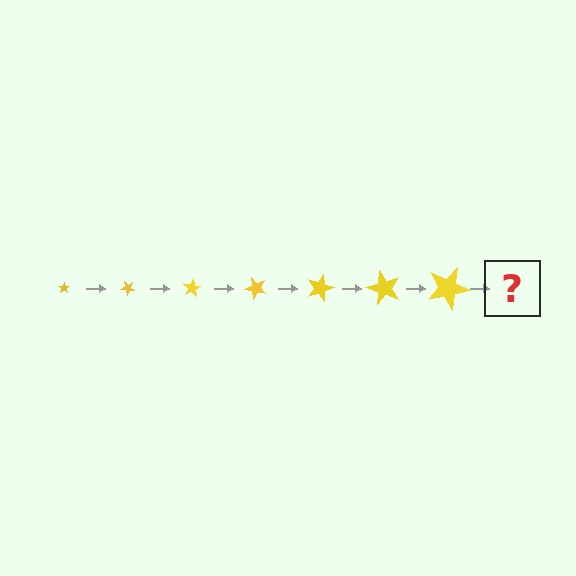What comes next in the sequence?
The next element should be a star, larger than the previous one and rotated 280 degrees from the start.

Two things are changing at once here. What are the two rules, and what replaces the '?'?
The two rules are that the star grows larger each step and it rotates 40 degrees each step. The '?' should be a star, larger than the previous one and rotated 280 degrees from the start.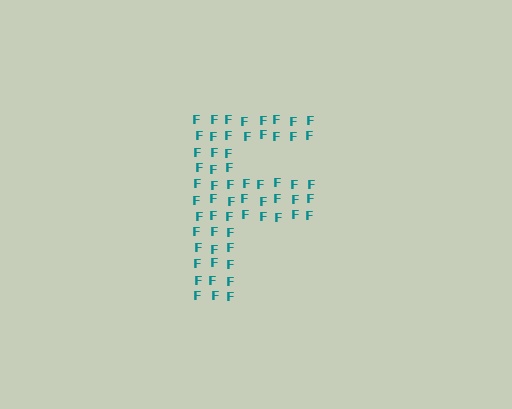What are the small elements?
The small elements are letter F's.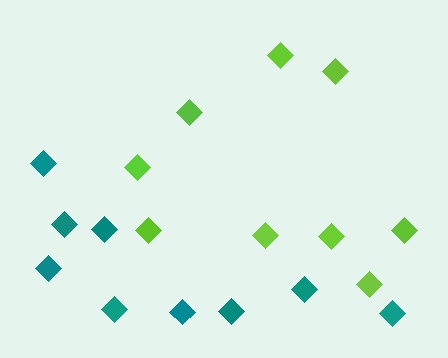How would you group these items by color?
There are 2 groups: one group of teal diamonds (9) and one group of lime diamonds (9).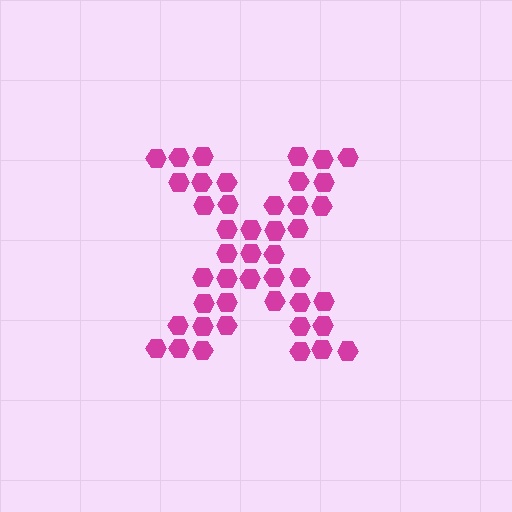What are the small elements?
The small elements are hexagons.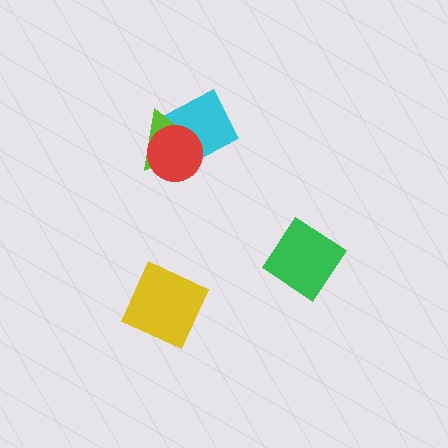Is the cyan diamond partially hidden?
Yes, it is partially covered by another shape.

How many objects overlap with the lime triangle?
2 objects overlap with the lime triangle.